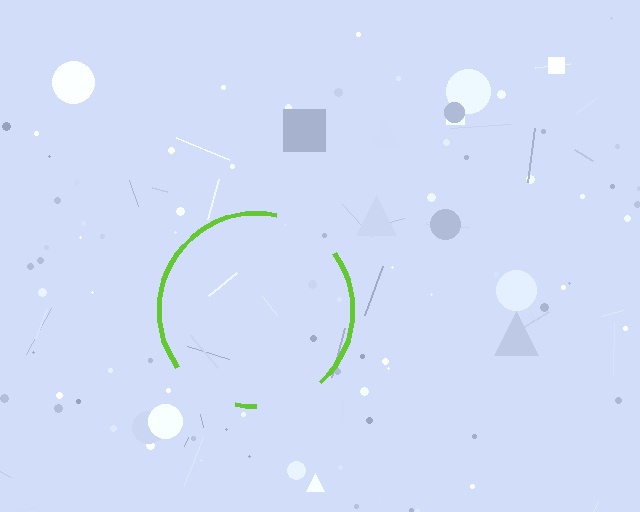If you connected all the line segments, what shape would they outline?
They would outline a circle.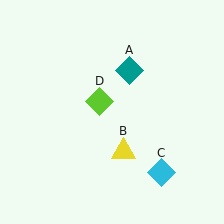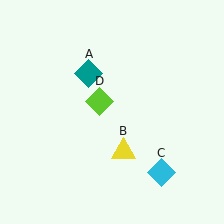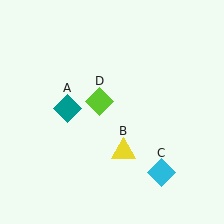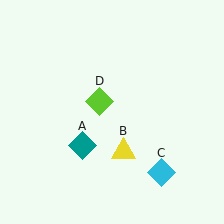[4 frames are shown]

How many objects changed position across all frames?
1 object changed position: teal diamond (object A).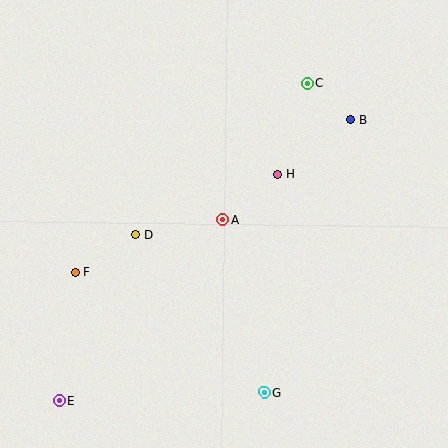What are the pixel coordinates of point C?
Point C is at (307, 83).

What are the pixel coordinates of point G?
Point G is at (264, 392).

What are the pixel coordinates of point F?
Point F is at (76, 272).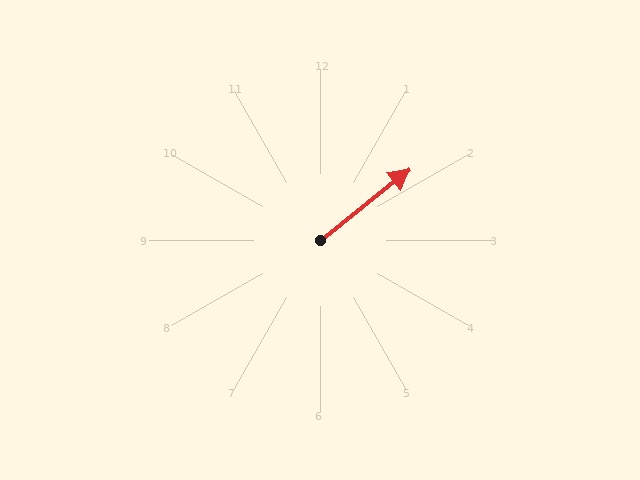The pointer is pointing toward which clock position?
Roughly 2 o'clock.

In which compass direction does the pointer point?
Northeast.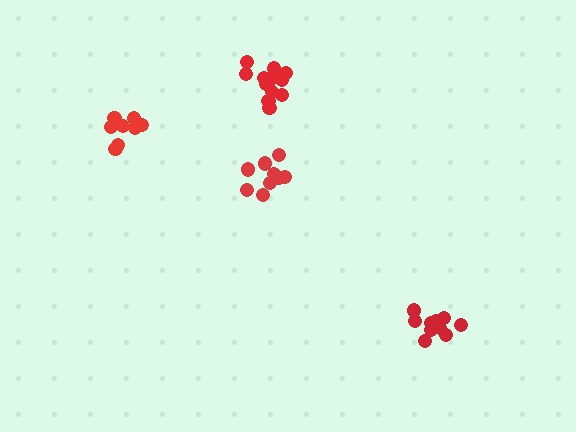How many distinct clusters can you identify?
There are 4 distinct clusters.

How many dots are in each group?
Group 1: 9 dots, Group 2: 9 dots, Group 3: 13 dots, Group 4: 10 dots (41 total).